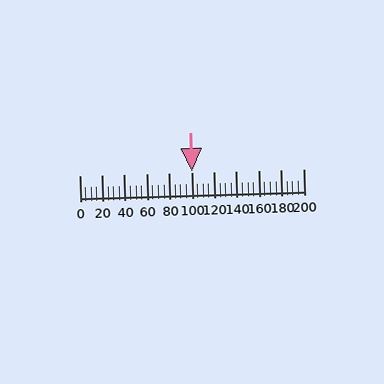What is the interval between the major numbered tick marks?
The major tick marks are spaced 20 units apart.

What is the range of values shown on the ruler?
The ruler shows values from 0 to 200.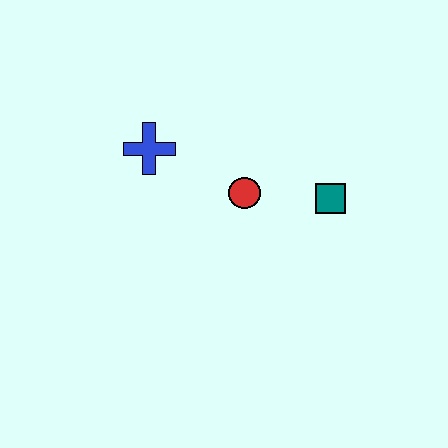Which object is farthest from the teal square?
The blue cross is farthest from the teal square.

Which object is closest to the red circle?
The teal square is closest to the red circle.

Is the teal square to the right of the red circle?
Yes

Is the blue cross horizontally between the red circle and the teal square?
No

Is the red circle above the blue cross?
No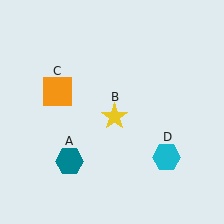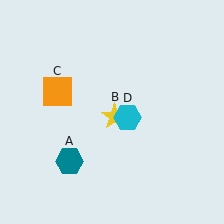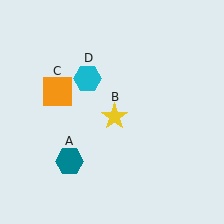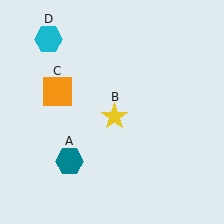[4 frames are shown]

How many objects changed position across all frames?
1 object changed position: cyan hexagon (object D).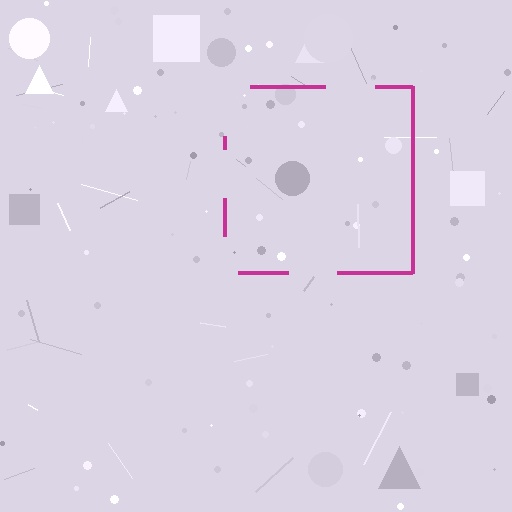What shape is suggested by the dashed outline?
The dashed outline suggests a square.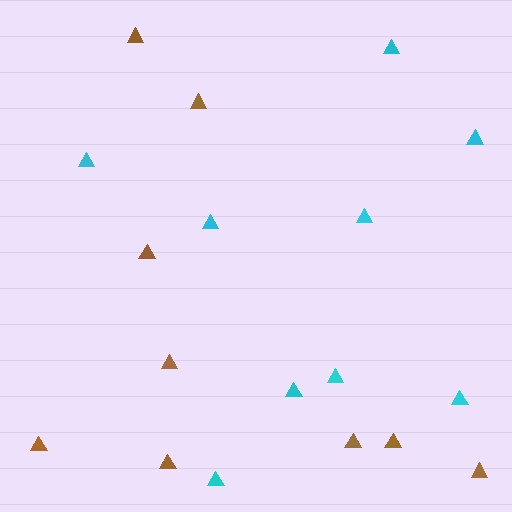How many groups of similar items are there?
There are 2 groups: one group of brown triangles (9) and one group of cyan triangles (9).